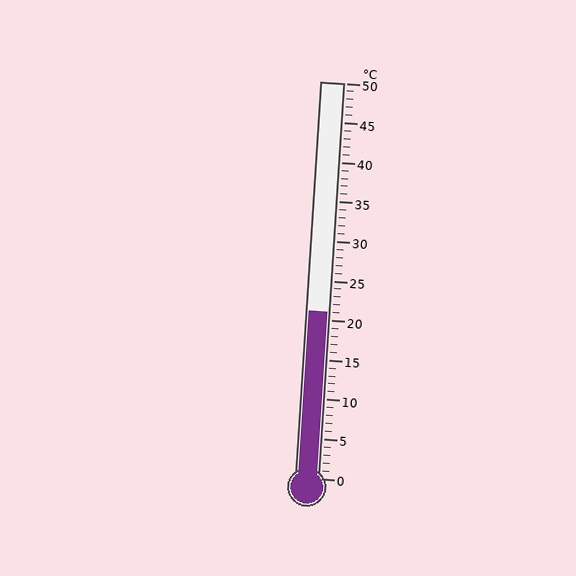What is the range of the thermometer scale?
The thermometer scale ranges from 0°C to 50°C.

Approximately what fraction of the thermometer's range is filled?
The thermometer is filled to approximately 40% of its range.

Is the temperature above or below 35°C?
The temperature is below 35°C.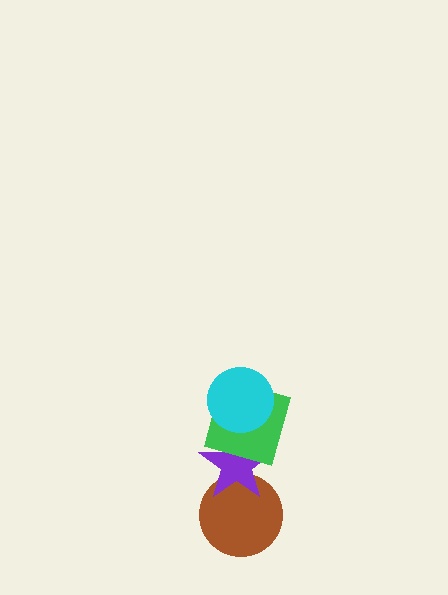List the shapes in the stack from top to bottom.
From top to bottom: the cyan circle, the green square, the purple star, the brown circle.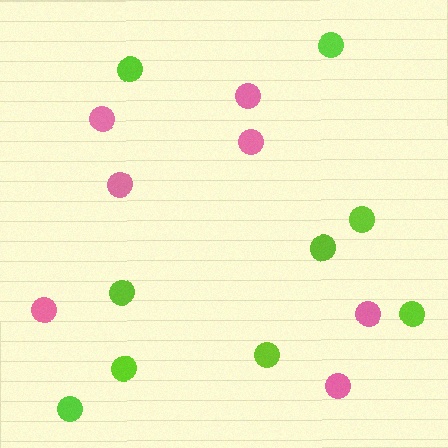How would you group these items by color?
There are 2 groups: one group of pink circles (7) and one group of lime circles (9).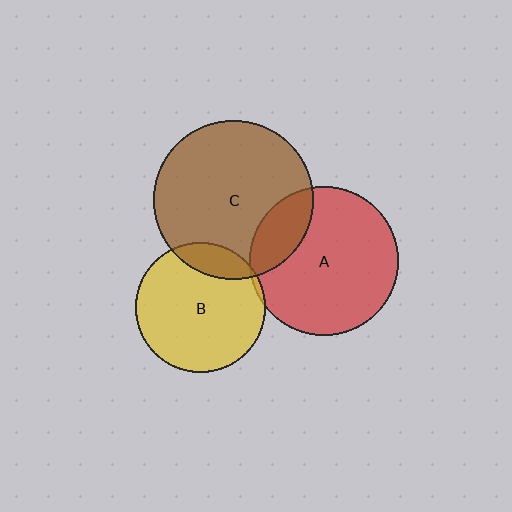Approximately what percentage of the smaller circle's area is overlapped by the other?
Approximately 15%.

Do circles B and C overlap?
Yes.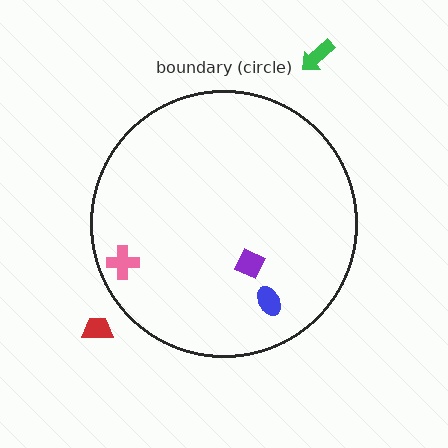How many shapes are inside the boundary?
3 inside, 2 outside.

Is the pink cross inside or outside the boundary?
Inside.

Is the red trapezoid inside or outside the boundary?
Outside.